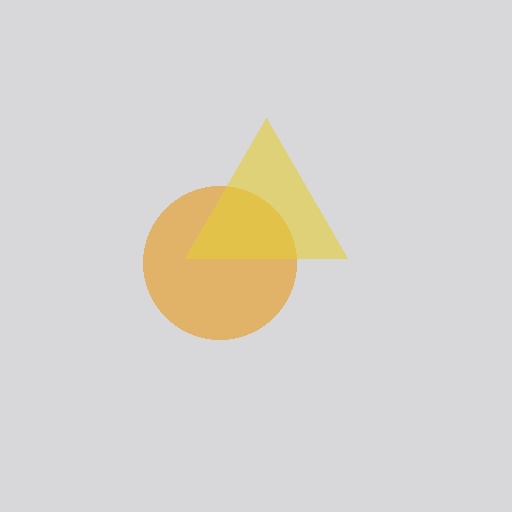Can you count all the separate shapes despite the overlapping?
Yes, there are 2 separate shapes.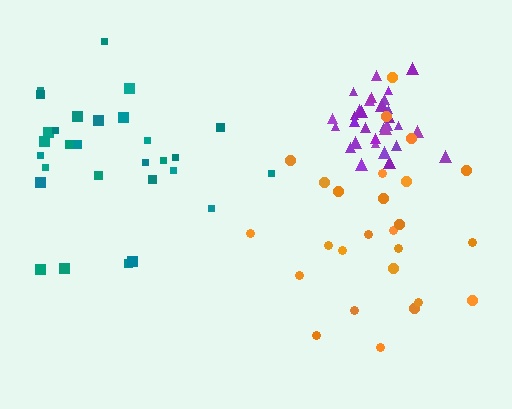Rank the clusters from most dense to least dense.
purple, teal, orange.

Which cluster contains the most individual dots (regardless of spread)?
Purple (33).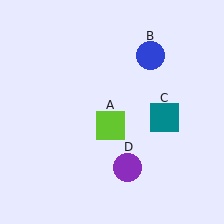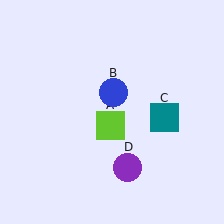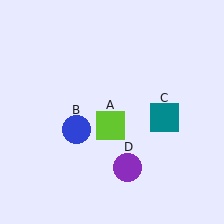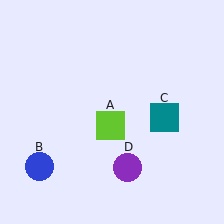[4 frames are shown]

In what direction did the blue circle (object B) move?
The blue circle (object B) moved down and to the left.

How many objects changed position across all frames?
1 object changed position: blue circle (object B).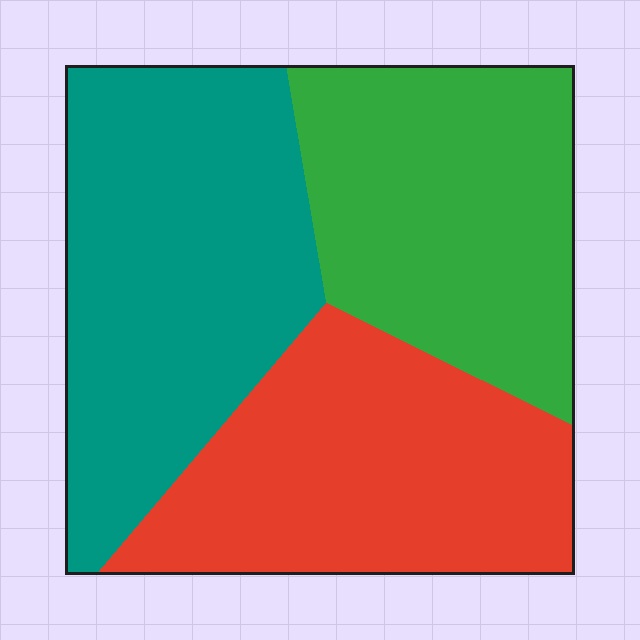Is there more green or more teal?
Teal.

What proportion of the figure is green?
Green takes up about one third (1/3) of the figure.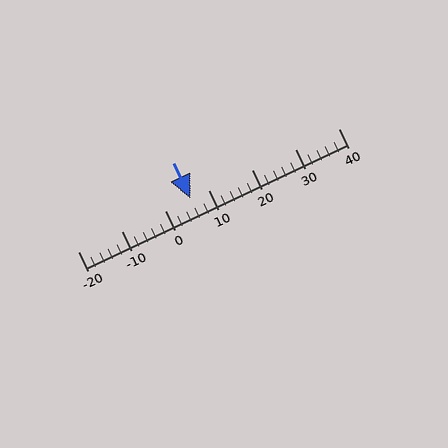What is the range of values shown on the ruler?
The ruler shows values from -20 to 40.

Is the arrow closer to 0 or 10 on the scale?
The arrow is closer to 10.